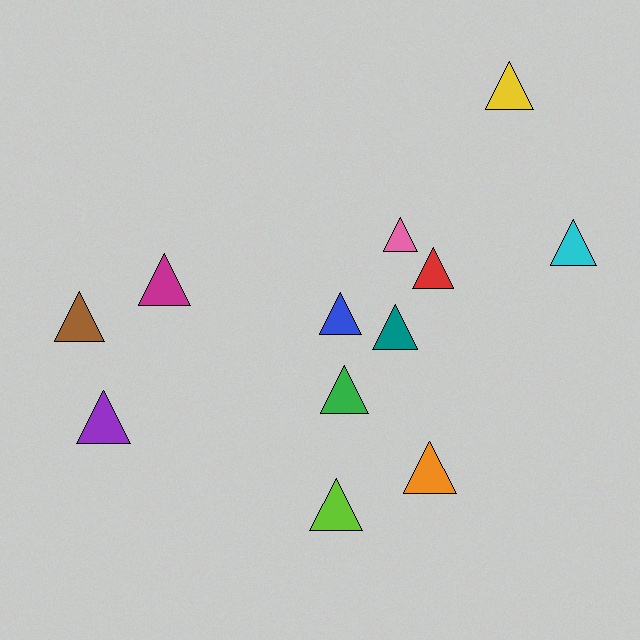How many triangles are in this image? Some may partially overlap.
There are 12 triangles.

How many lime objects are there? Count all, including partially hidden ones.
There is 1 lime object.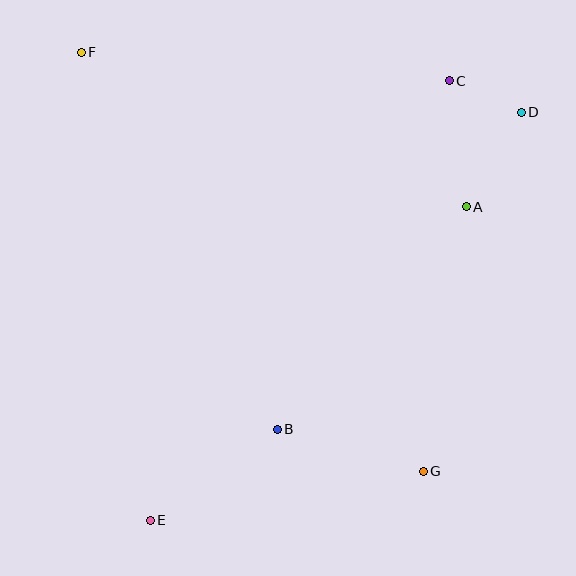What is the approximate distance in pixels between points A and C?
The distance between A and C is approximately 127 pixels.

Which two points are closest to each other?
Points C and D are closest to each other.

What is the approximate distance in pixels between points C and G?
The distance between C and G is approximately 391 pixels.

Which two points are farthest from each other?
Points D and E are farthest from each other.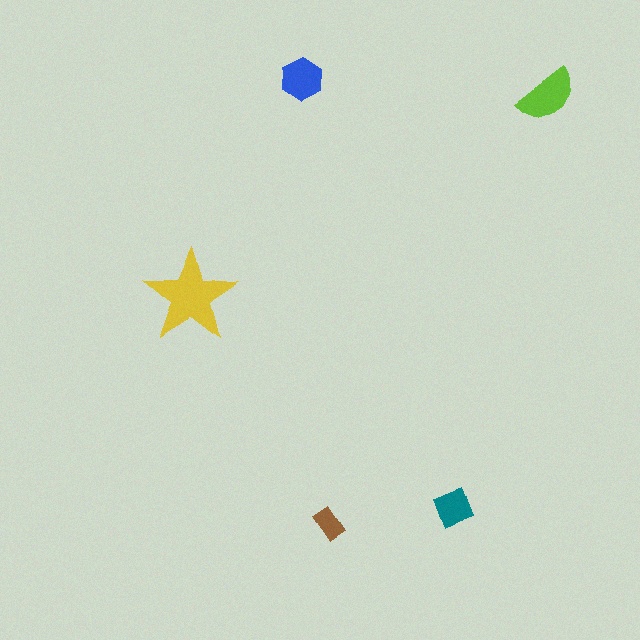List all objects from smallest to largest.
The brown rectangle, the teal square, the blue hexagon, the lime semicircle, the yellow star.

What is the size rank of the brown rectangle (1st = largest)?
5th.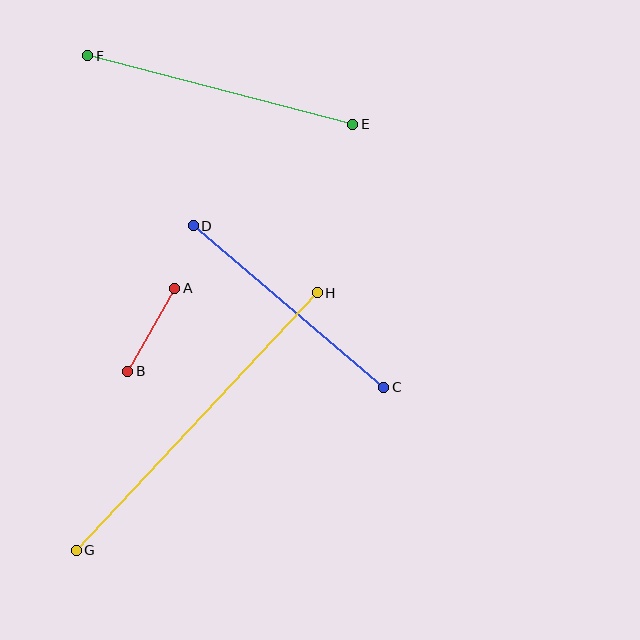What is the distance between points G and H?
The distance is approximately 353 pixels.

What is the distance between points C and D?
The distance is approximately 250 pixels.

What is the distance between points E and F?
The distance is approximately 274 pixels.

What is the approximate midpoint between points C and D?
The midpoint is at approximately (289, 307) pixels.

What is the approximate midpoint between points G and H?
The midpoint is at approximately (197, 421) pixels.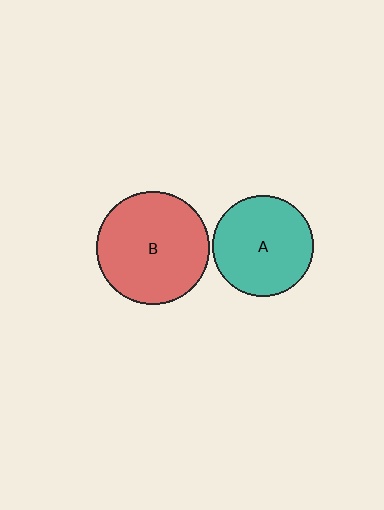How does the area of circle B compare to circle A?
Approximately 1.2 times.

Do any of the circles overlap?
No, none of the circles overlap.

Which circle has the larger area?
Circle B (red).